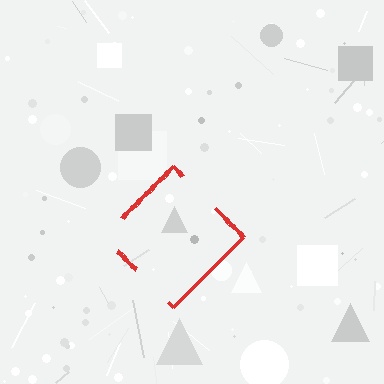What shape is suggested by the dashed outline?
The dashed outline suggests a diamond.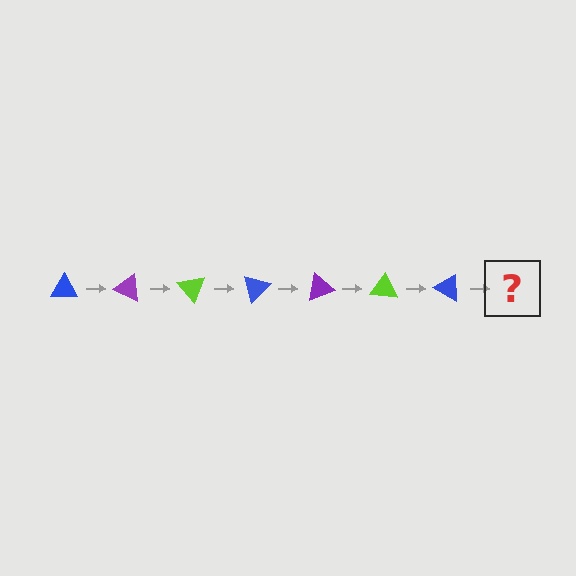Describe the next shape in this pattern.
It should be a purple triangle, rotated 175 degrees from the start.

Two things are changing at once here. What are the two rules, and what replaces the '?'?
The two rules are that it rotates 25 degrees each step and the color cycles through blue, purple, and lime. The '?' should be a purple triangle, rotated 175 degrees from the start.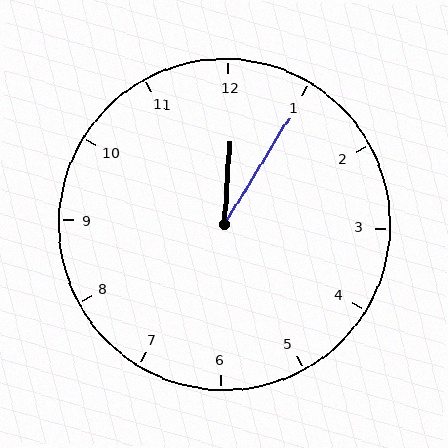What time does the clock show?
12:05.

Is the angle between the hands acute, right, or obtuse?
It is acute.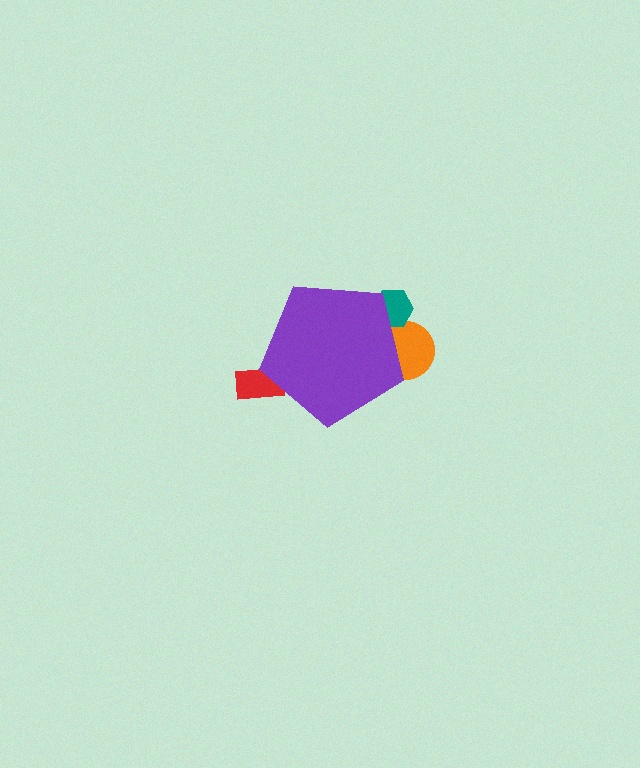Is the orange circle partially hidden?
Yes, the orange circle is partially hidden behind the purple pentagon.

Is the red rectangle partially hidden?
Yes, the red rectangle is partially hidden behind the purple pentagon.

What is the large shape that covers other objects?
A purple pentagon.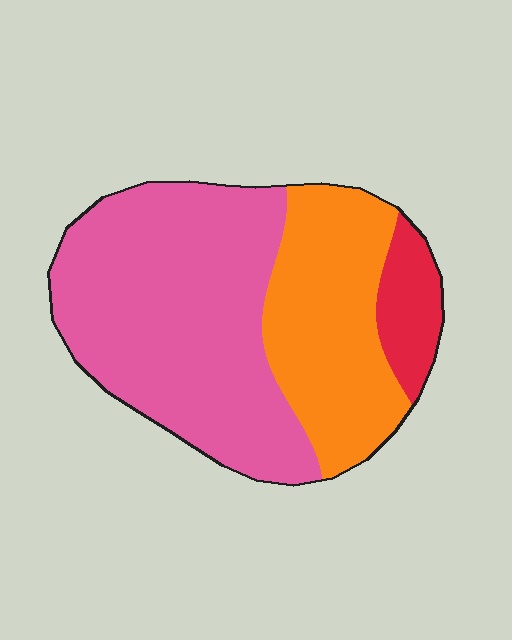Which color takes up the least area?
Red, at roughly 10%.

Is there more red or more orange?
Orange.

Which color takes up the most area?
Pink, at roughly 60%.